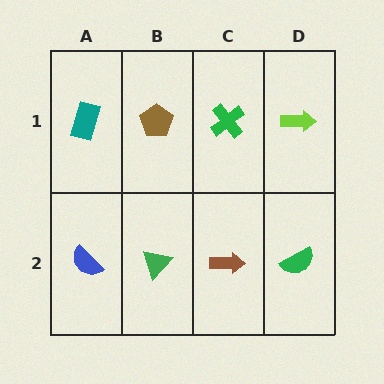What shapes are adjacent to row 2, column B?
A brown pentagon (row 1, column B), a blue semicircle (row 2, column A), a brown arrow (row 2, column C).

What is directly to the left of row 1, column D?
A green cross.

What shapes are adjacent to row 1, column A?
A blue semicircle (row 2, column A), a brown pentagon (row 1, column B).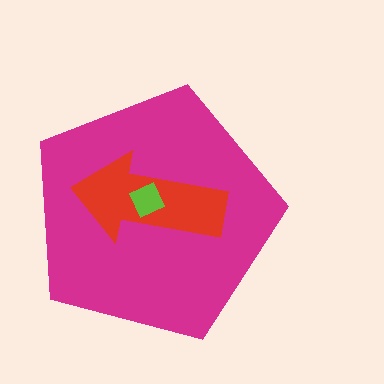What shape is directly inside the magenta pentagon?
The red arrow.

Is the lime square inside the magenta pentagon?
Yes.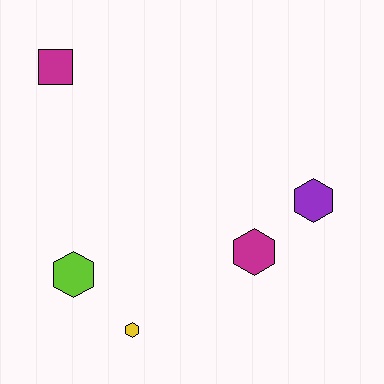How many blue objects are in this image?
There are no blue objects.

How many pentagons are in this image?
There are no pentagons.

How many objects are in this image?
There are 5 objects.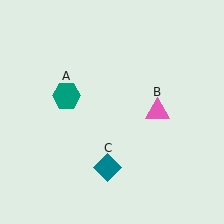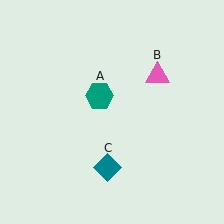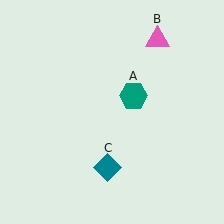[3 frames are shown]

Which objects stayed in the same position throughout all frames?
Teal diamond (object C) remained stationary.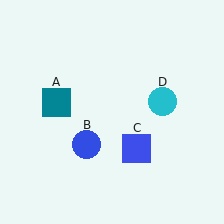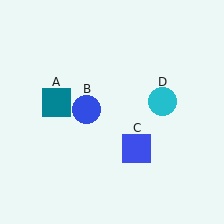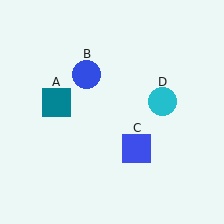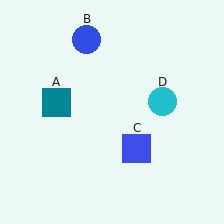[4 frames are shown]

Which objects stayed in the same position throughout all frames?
Teal square (object A) and blue square (object C) and cyan circle (object D) remained stationary.